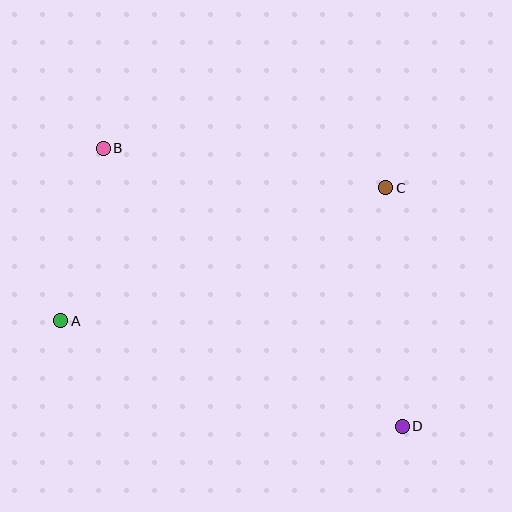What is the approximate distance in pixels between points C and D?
The distance between C and D is approximately 239 pixels.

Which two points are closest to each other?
Points A and B are closest to each other.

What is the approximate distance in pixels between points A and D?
The distance between A and D is approximately 357 pixels.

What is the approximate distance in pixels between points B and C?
The distance between B and C is approximately 285 pixels.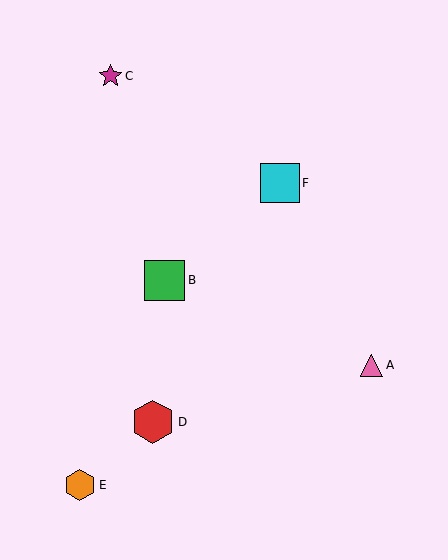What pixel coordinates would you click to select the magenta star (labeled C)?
Click at (111, 76) to select the magenta star C.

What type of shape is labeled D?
Shape D is a red hexagon.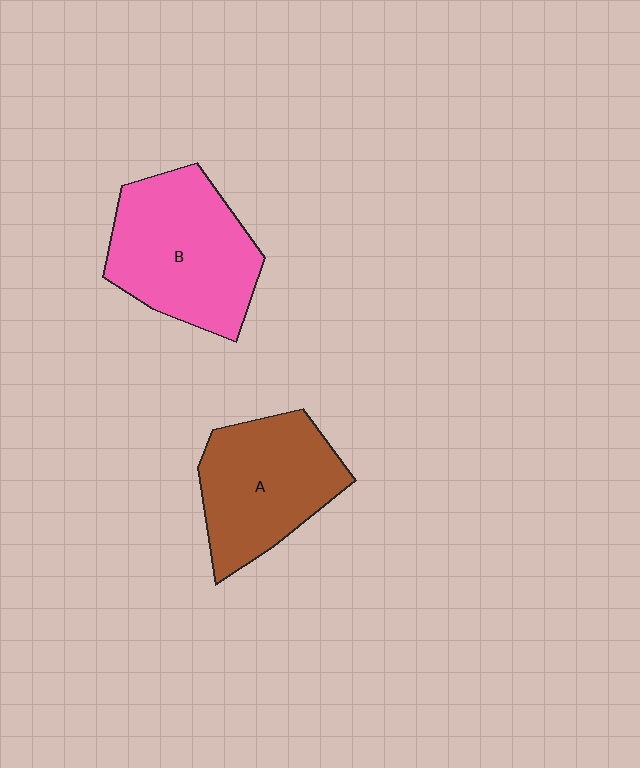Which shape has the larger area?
Shape B (pink).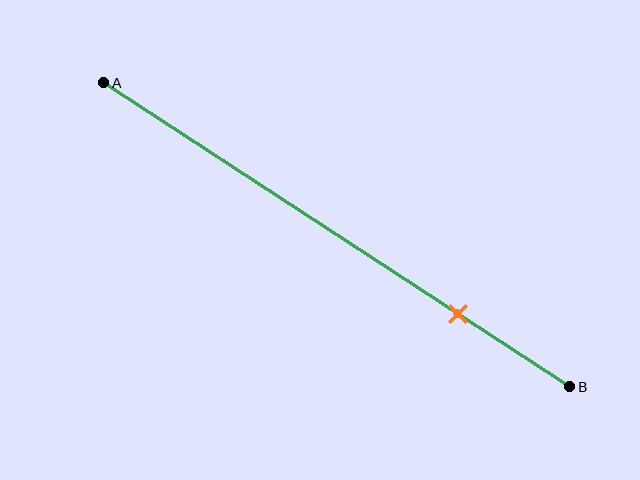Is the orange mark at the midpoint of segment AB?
No, the mark is at about 75% from A, not at the 50% midpoint.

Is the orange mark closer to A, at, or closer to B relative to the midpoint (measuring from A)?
The orange mark is closer to point B than the midpoint of segment AB.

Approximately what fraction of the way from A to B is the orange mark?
The orange mark is approximately 75% of the way from A to B.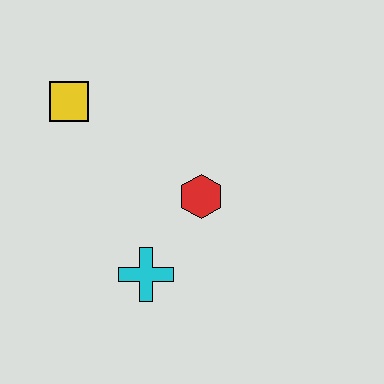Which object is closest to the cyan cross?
The red hexagon is closest to the cyan cross.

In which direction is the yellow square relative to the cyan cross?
The yellow square is above the cyan cross.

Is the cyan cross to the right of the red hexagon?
No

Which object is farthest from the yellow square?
The cyan cross is farthest from the yellow square.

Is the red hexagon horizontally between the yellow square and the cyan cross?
No